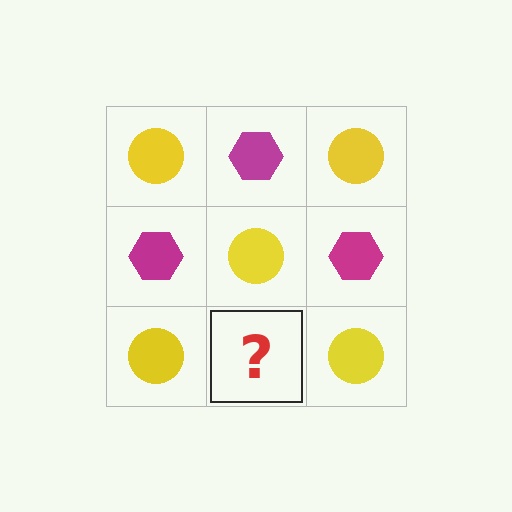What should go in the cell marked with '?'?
The missing cell should contain a magenta hexagon.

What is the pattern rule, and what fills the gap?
The rule is that it alternates yellow circle and magenta hexagon in a checkerboard pattern. The gap should be filled with a magenta hexagon.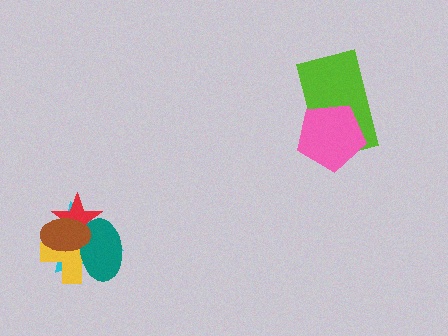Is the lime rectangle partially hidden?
Yes, it is partially covered by another shape.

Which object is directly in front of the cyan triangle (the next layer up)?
The yellow cross is directly in front of the cyan triangle.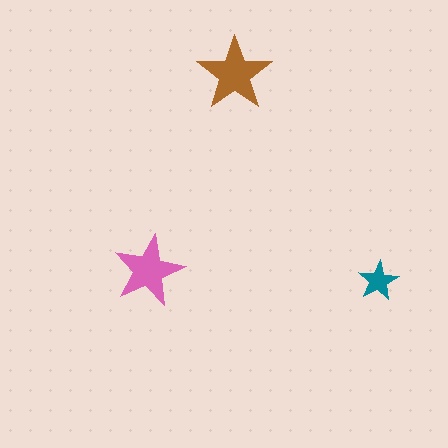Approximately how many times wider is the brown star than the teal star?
About 2 times wider.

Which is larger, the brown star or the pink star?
The brown one.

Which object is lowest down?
The teal star is bottommost.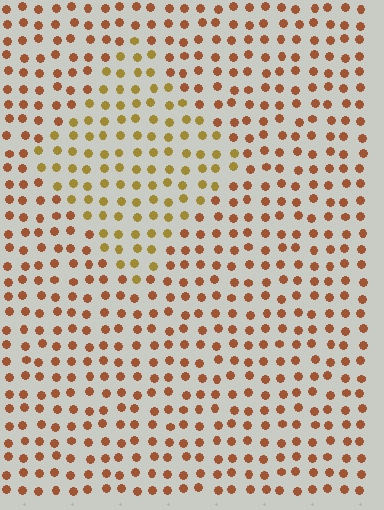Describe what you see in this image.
The image is filled with small brown elements in a uniform arrangement. A diamond-shaped region is visible where the elements are tinted to a slightly different hue, forming a subtle color boundary.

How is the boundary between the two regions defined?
The boundary is defined purely by a slight shift in hue (about 30 degrees). Spacing, size, and orientation are identical on both sides.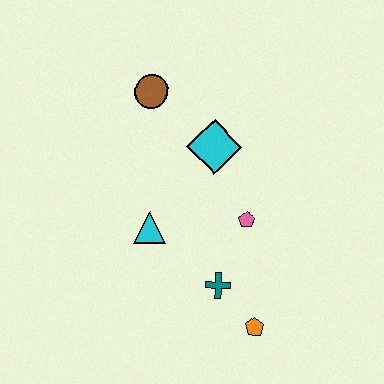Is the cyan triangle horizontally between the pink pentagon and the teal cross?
No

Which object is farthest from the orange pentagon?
The brown circle is farthest from the orange pentagon.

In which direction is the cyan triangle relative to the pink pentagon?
The cyan triangle is to the left of the pink pentagon.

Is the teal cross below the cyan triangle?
Yes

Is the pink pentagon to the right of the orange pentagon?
No